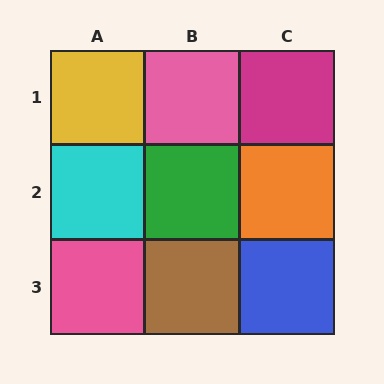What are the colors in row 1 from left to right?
Yellow, pink, magenta.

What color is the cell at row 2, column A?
Cyan.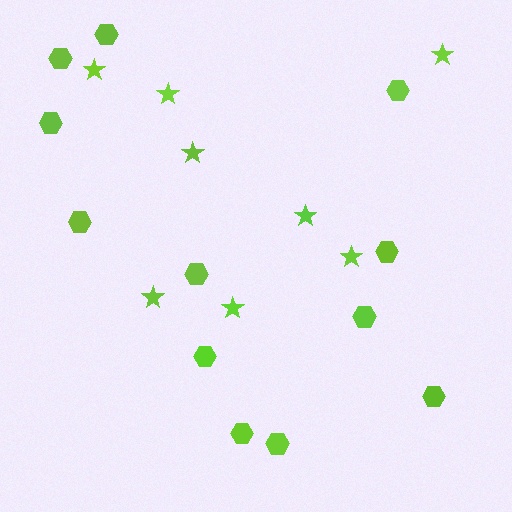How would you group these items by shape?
There are 2 groups: one group of hexagons (12) and one group of stars (8).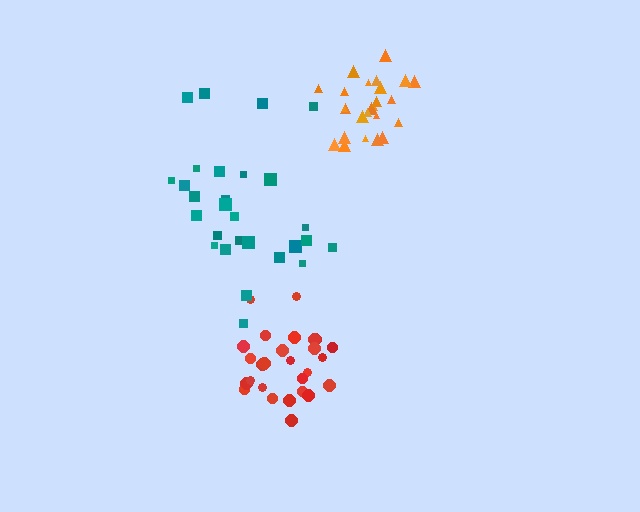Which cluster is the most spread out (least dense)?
Teal.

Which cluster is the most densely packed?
Orange.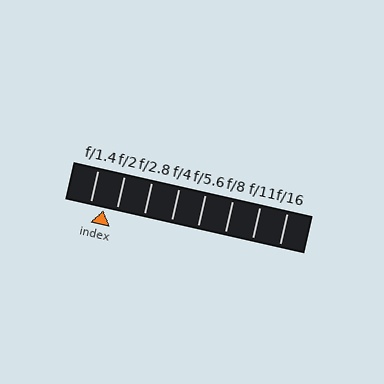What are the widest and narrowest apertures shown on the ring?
The widest aperture shown is f/1.4 and the narrowest is f/16.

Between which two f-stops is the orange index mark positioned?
The index mark is between f/1.4 and f/2.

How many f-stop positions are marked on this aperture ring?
There are 8 f-stop positions marked.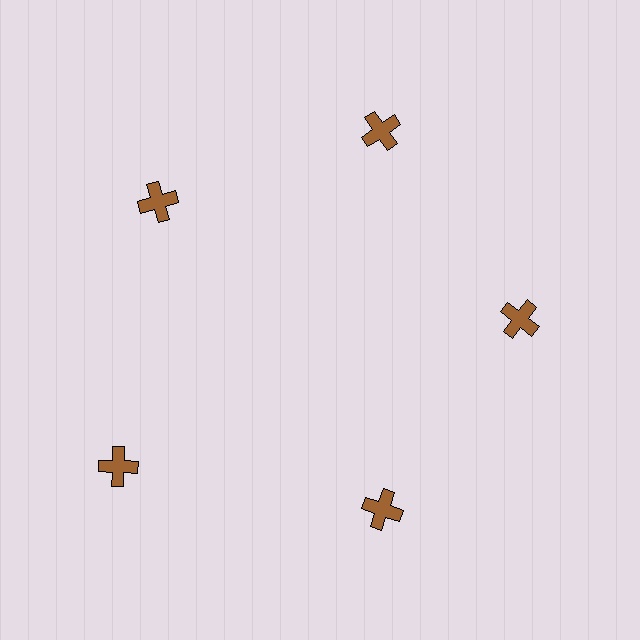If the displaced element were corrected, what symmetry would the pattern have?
It would have 5-fold rotational symmetry — the pattern would map onto itself every 72 degrees.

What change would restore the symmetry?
The symmetry would be restored by moving it inward, back onto the ring so that all 5 crosses sit at equal angles and equal distance from the center.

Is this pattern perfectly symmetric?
No. The 5 brown crosses are arranged in a ring, but one element near the 8 o'clock position is pushed outward from the center, breaking the 5-fold rotational symmetry.